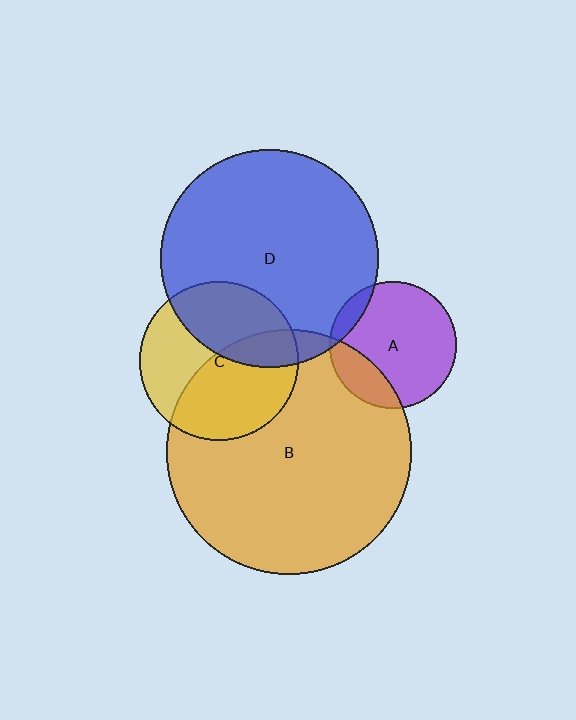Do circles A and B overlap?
Yes.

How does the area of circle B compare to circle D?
Approximately 1.3 times.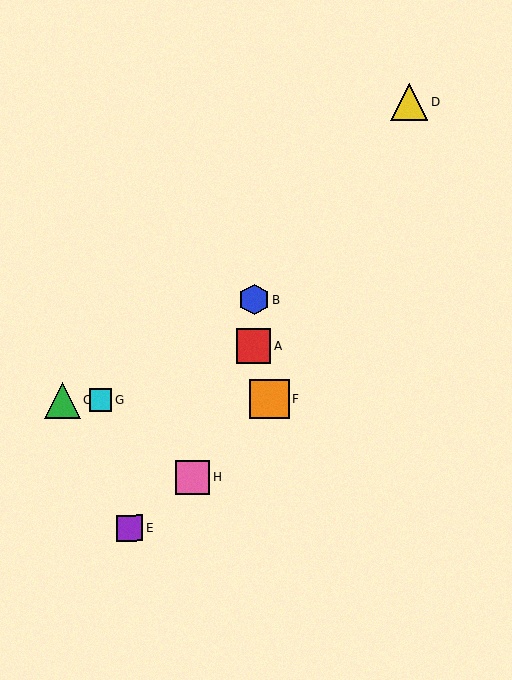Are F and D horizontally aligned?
No, F is at y≈399 and D is at y≈102.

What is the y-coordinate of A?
Object A is at y≈346.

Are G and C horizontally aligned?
Yes, both are at y≈400.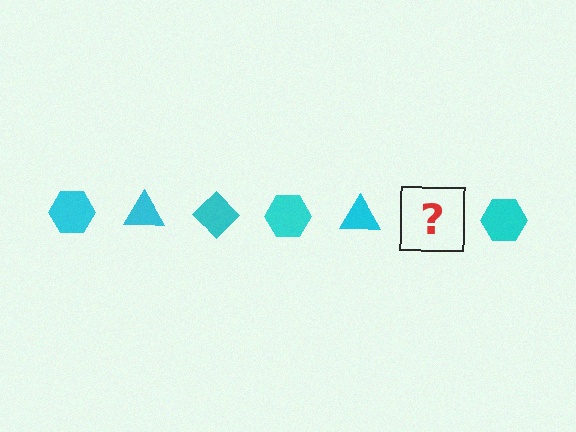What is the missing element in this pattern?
The missing element is a cyan diamond.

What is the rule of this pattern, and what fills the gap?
The rule is that the pattern cycles through hexagon, triangle, diamond shapes in cyan. The gap should be filled with a cyan diamond.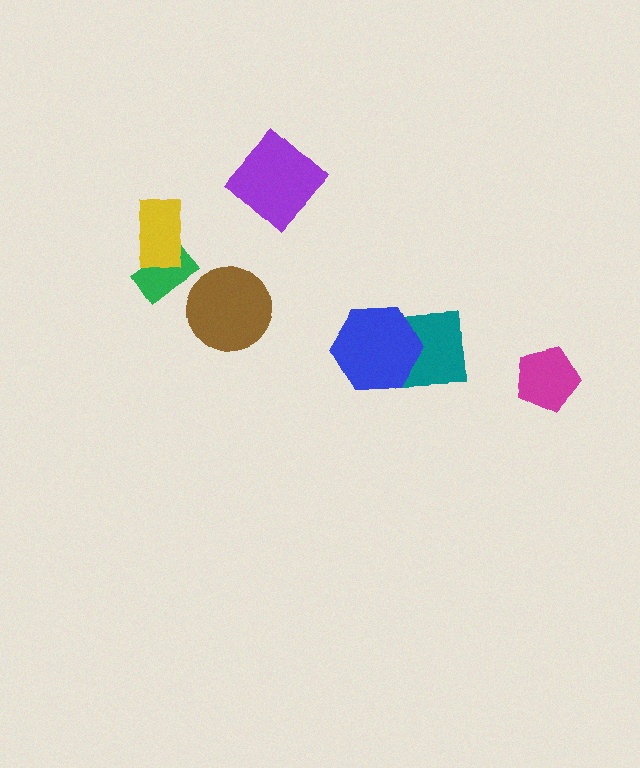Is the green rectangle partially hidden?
Yes, it is partially covered by another shape.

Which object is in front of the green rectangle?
The yellow rectangle is in front of the green rectangle.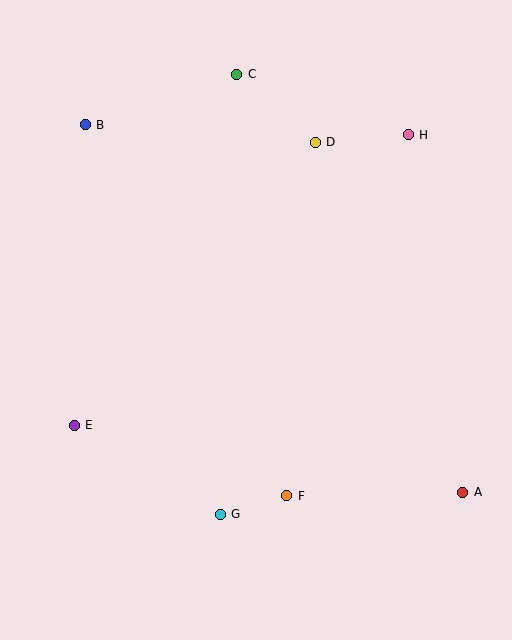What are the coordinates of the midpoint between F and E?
The midpoint between F and E is at (180, 461).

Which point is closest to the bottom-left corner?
Point E is closest to the bottom-left corner.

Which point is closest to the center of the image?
Point F at (287, 496) is closest to the center.